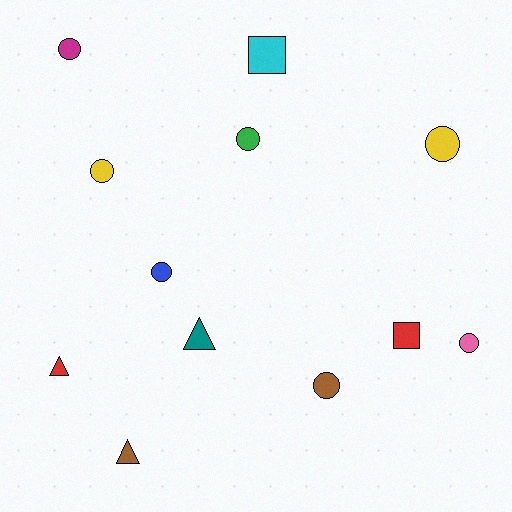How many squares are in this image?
There are 2 squares.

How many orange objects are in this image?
There are no orange objects.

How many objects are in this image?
There are 12 objects.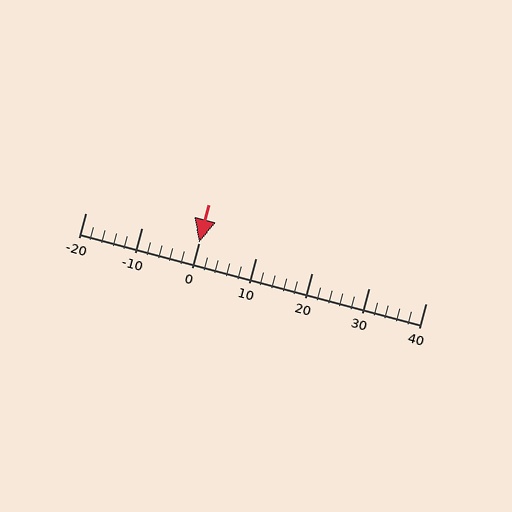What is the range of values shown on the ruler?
The ruler shows values from -20 to 40.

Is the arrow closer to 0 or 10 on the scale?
The arrow is closer to 0.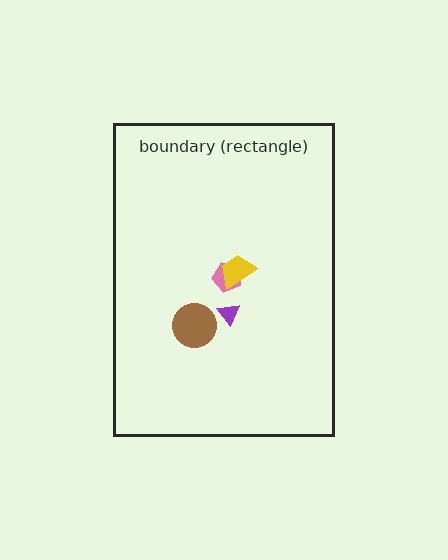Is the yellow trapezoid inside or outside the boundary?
Inside.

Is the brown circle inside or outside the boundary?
Inside.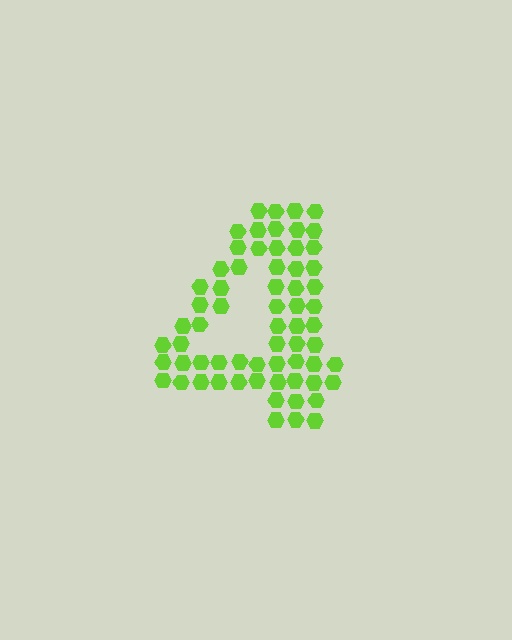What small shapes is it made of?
It is made of small hexagons.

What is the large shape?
The large shape is the digit 4.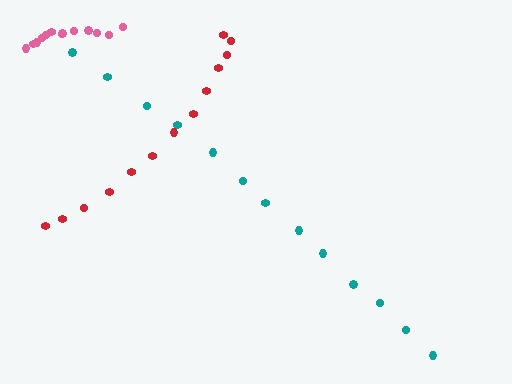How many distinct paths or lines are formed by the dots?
There are 3 distinct paths.